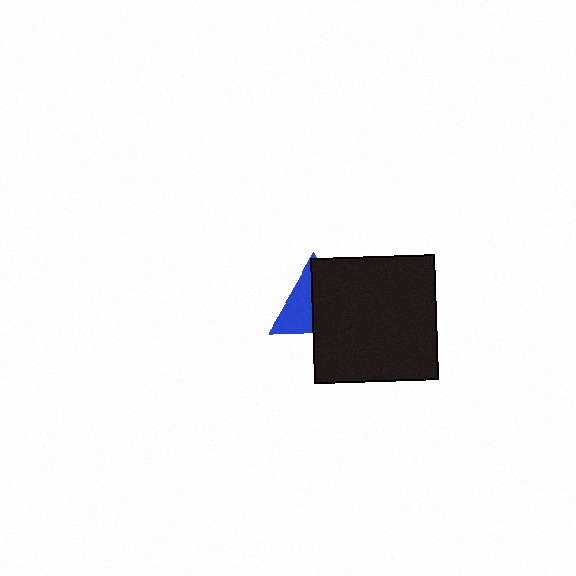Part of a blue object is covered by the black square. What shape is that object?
It is a triangle.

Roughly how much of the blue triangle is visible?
About half of it is visible (roughly 45%).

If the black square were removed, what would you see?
You would see the complete blue triangle.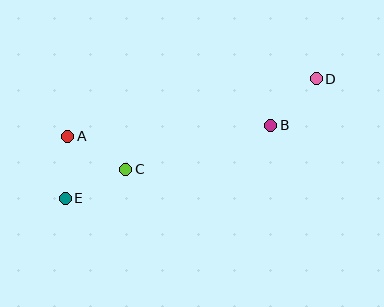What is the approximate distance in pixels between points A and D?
The distance between A and D is approximately 255 pixels.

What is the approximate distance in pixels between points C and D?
The distance between C and D is approximately 211 pixels.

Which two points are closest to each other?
Points A and E are closest to each other.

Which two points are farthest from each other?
Points D and E are farthest from each other.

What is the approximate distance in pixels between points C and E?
The distance between C and E is approximately 67 pixels.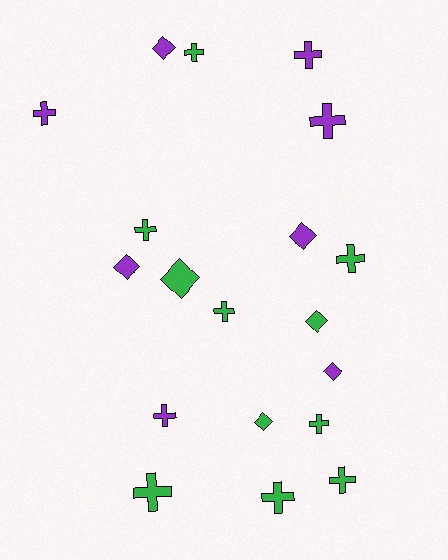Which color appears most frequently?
Green, with 11 objects.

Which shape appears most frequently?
Cross, with 12 objects.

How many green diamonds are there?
There are 3 green diamonds.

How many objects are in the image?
There are 19 objects.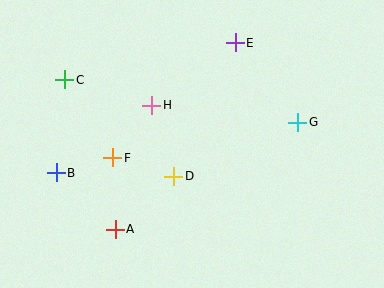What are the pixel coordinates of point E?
Point E is at (235, 43).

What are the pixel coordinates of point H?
Point H is at (152, 105).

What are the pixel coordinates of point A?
Point A is at (115, 229).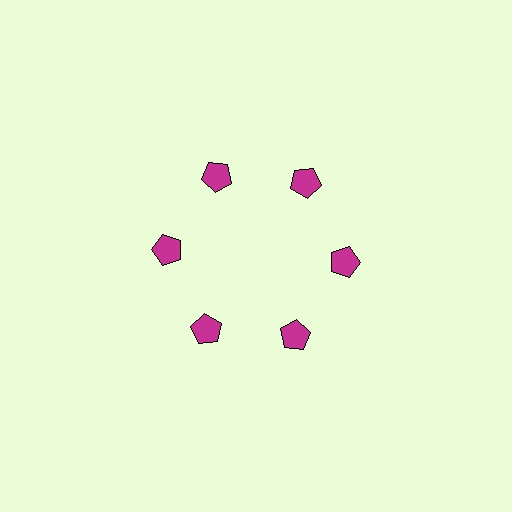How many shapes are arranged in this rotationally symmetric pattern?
There are 6 shapes, arranged in 6 groups of 1.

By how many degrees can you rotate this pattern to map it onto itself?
The pattern maps onto itself every 60 degrees of rotation.